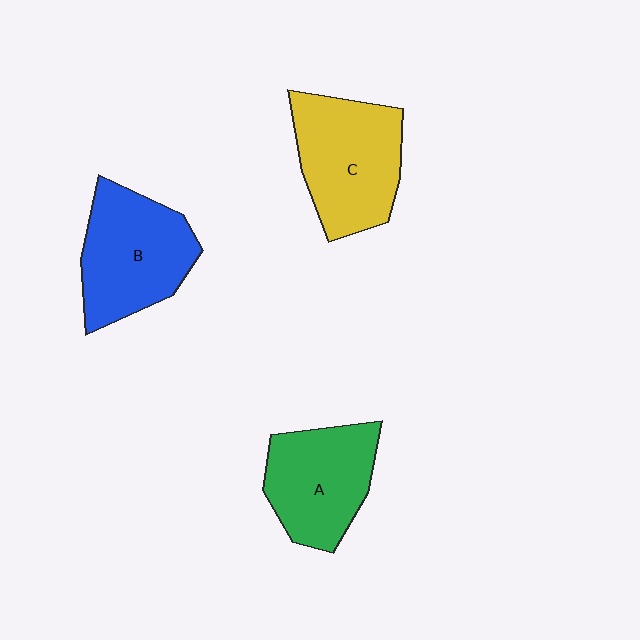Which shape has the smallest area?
Shape A (green).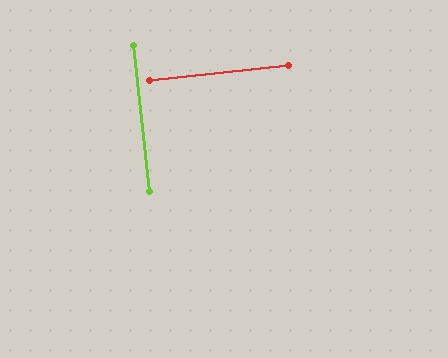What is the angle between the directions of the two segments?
Approximately 90 degrees.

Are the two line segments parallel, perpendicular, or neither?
Perpendicular — they meet at approximately 90°.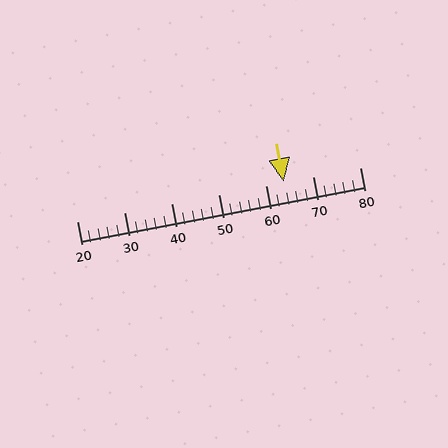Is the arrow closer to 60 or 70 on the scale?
The arrow is closer to 60.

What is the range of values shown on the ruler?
The ruler shows values from 20 to 80.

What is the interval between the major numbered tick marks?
The major tick marks are spaced 10 units apart.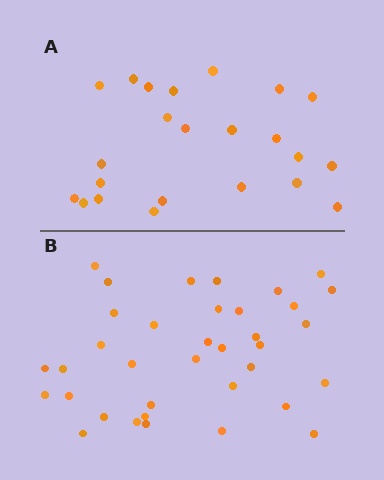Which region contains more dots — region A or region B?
Region B (the bottom region) has more dots.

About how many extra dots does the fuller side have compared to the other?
Region B has approximately 15 more dots than region A.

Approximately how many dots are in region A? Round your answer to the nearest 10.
About 20 dots. (The exact count is 23, which rounds to 20.)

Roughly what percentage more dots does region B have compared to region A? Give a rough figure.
About 55% more.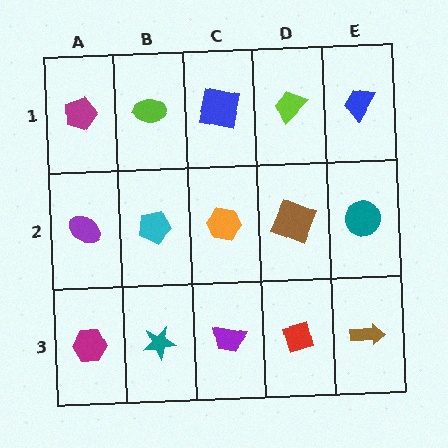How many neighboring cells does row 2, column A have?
3.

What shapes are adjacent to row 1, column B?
A cyan pentagon (row 2, column B), a magenta pentagon (row 1, column A), a blue square (row 1, column C).